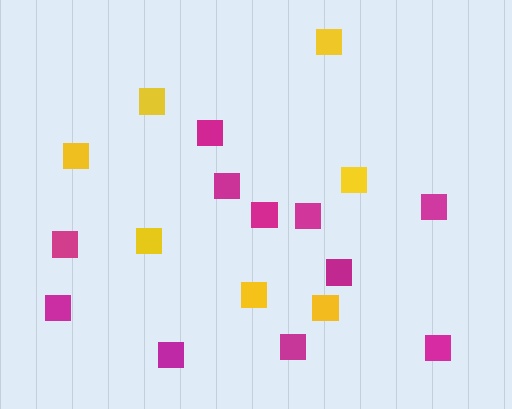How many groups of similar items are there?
There are 2 groups: one group of yellow squares (7) and one group of magenta squares (11).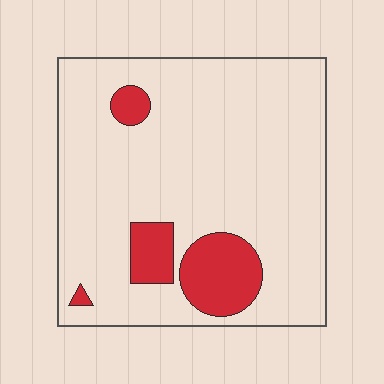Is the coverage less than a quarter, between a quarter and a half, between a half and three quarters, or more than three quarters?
Less than a quarter.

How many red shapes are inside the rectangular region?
4.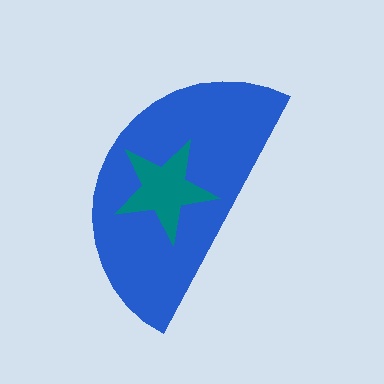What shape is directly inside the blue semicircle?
The teal star.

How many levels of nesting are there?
2.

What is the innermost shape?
The teal star.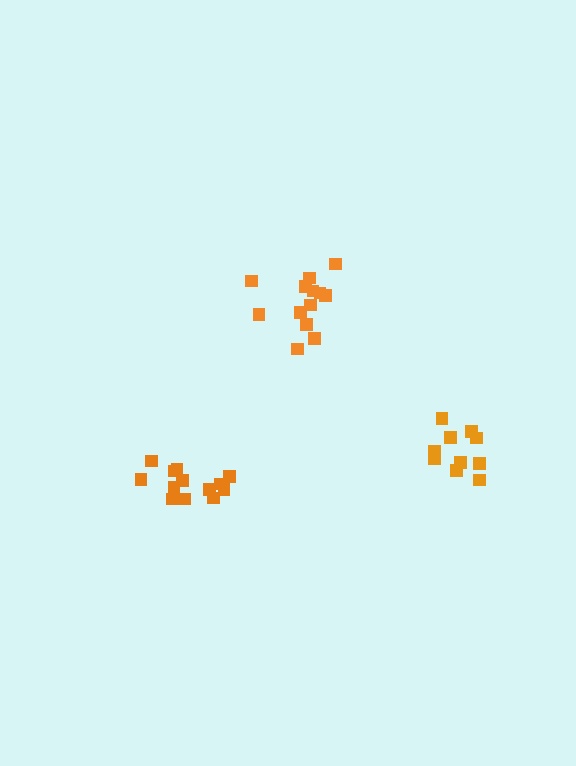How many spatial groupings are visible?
There are 3 spatial groupings.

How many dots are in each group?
Group 1: 13 dots, Group 2: 10 dots, Group 3: 13 dots (36 total).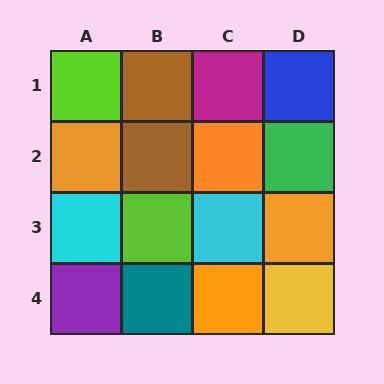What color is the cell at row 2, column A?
Orange.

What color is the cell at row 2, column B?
Brown.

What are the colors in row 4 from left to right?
Purple, teal, orange, yellow.